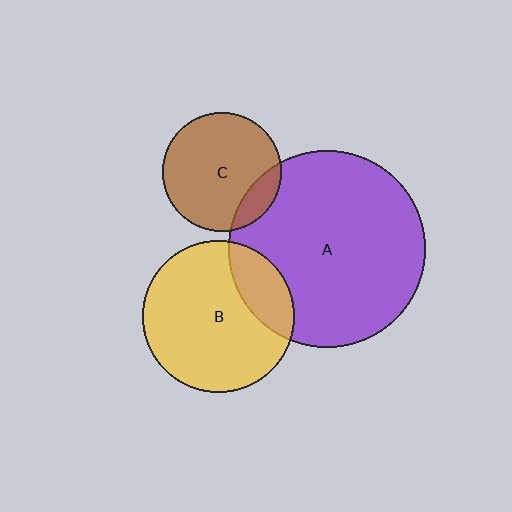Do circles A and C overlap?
Yes.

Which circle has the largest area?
Circle A (purple).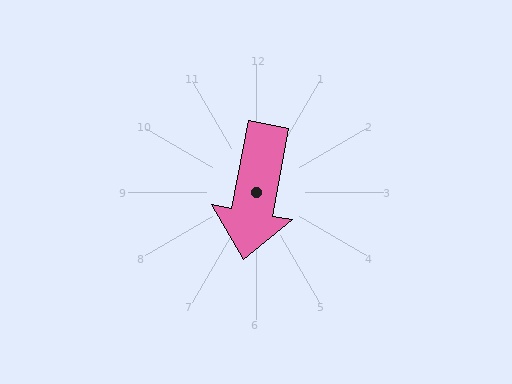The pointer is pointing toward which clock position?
Roughly 6 o'clock.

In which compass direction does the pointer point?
South.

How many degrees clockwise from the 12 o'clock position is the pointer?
Approximately 191 degrees.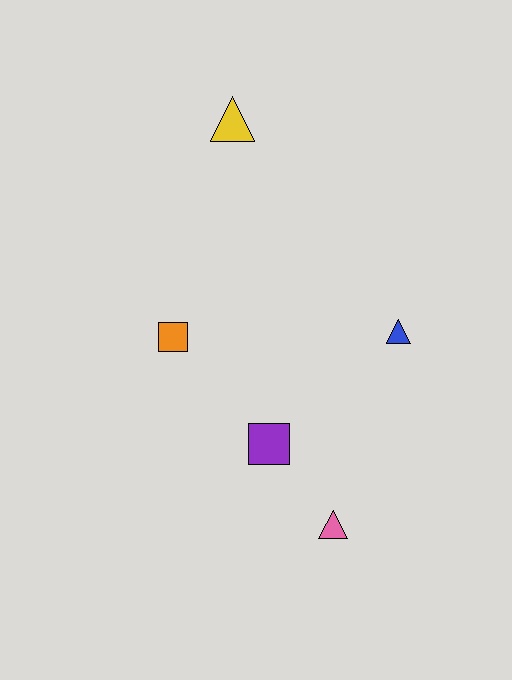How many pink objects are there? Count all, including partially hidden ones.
There is 1 pink object.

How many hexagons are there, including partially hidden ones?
There are no hexagons.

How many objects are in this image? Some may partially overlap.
There are 5 objects.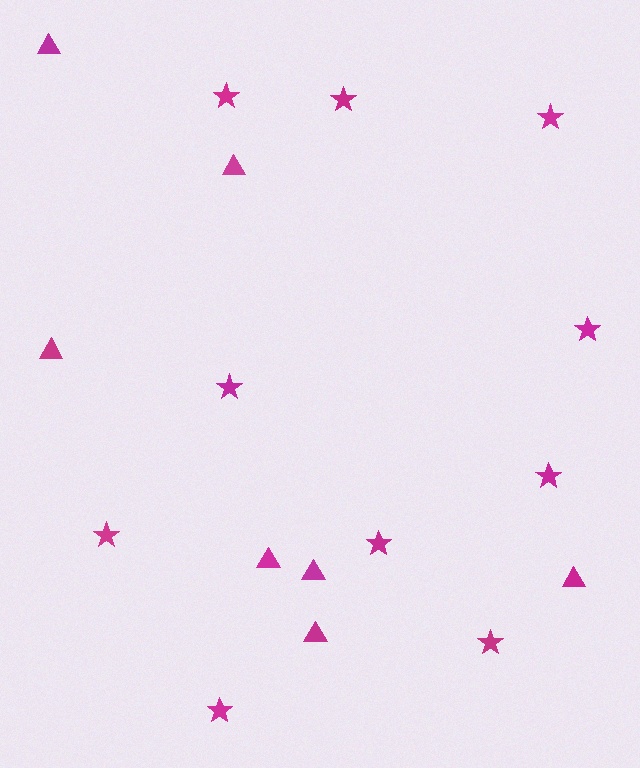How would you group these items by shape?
There are 2 groups: one group of triangles (7) and one group of stars (10).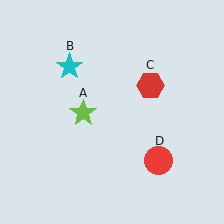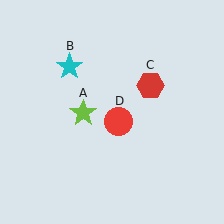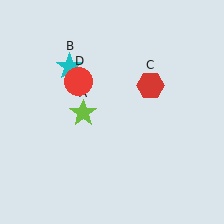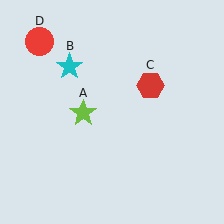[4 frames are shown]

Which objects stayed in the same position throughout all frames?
Lime star (object A) and cyan star (object B) and red hexagon (object C) remained stationary.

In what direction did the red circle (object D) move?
The red circle (object D) moved up and to the left.